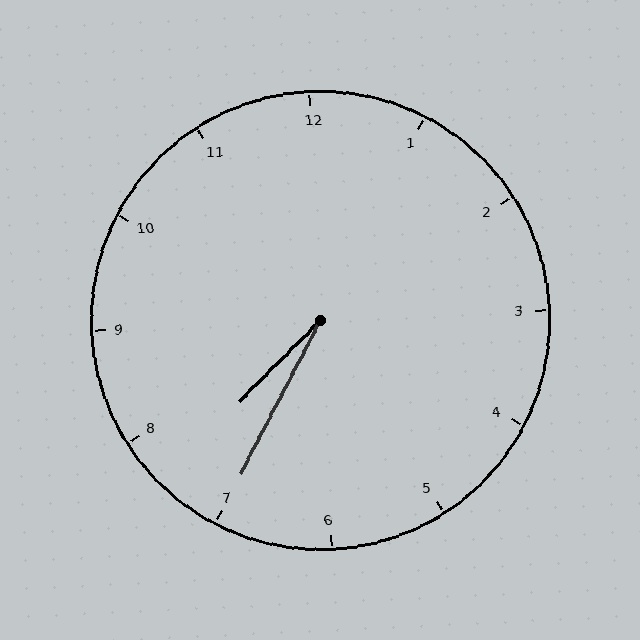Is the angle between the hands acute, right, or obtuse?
It is acute.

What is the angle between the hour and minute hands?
Approximately 18 degrees.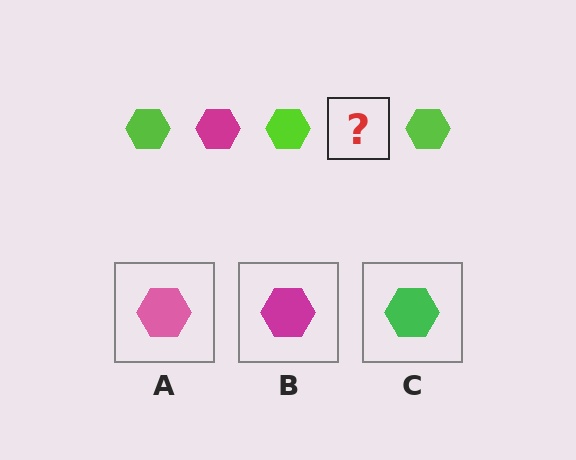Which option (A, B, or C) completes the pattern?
B.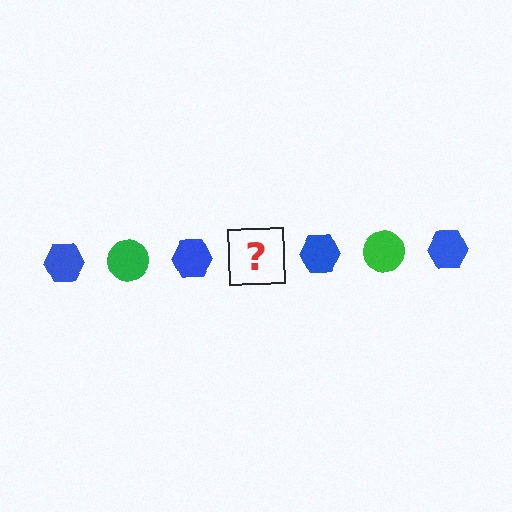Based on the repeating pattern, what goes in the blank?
The blank should be a green circle.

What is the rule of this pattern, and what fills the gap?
The rule is that the pattern alternates between blue hexagon and green circle. The gap should be filled with a green circle.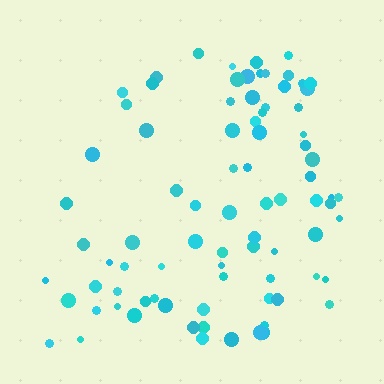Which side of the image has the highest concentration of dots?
The right.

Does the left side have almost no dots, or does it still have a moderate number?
Still a moderate number, just noticeably fewer than the right.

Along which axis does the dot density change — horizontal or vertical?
Horizontal.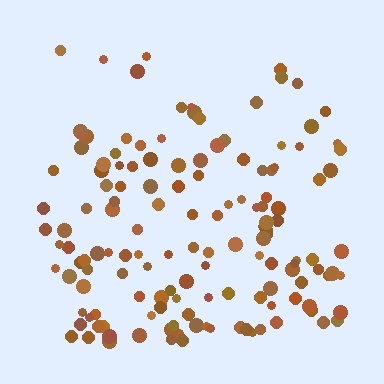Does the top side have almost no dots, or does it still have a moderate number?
Still a moderate number, just noticeably fewer than the bottom.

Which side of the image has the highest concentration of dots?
The bottom.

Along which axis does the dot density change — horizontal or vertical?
Vertical.